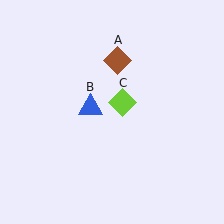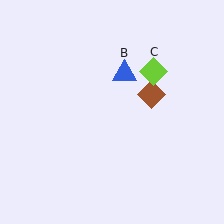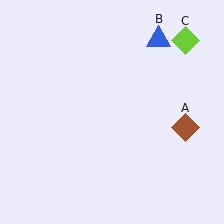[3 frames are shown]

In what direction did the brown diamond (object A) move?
The brown diamond (object A) moved down and to the right.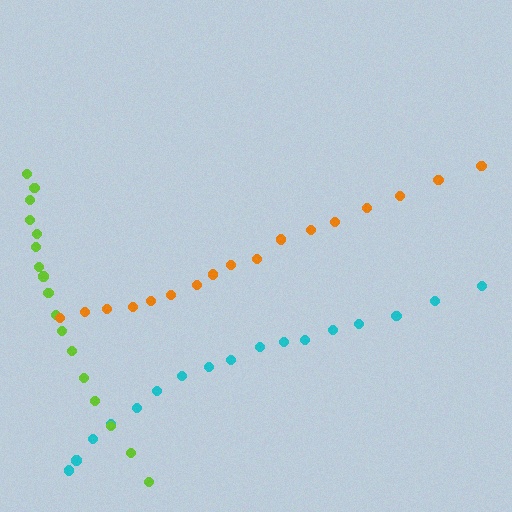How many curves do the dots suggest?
There are 3 distinct paths.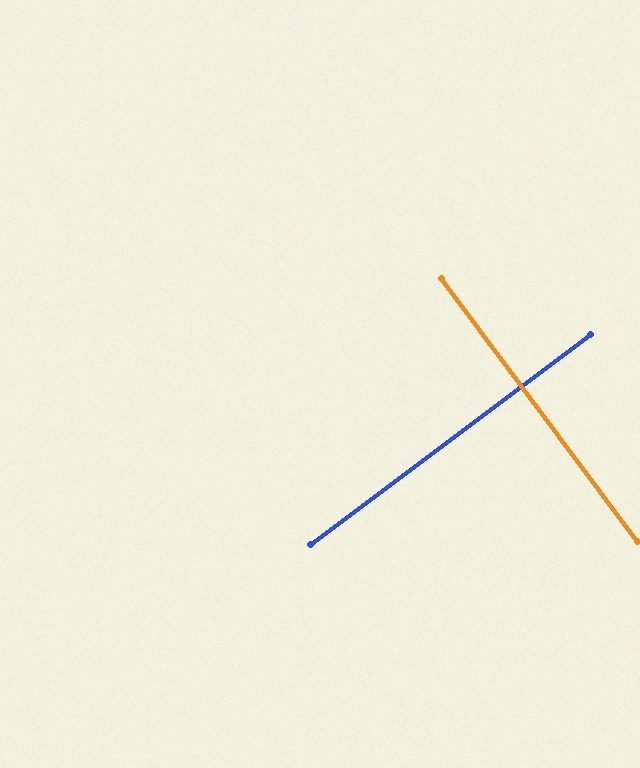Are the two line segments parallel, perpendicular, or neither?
Perpendicular — they meet at approximately 90°.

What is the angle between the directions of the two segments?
Approximately 90 degrees.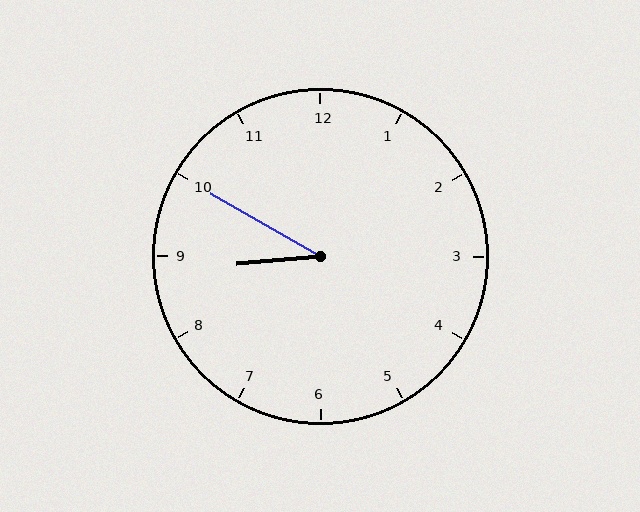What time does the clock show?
8:50.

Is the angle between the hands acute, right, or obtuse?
It is acute.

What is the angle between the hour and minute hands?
Approximately 35 degrees.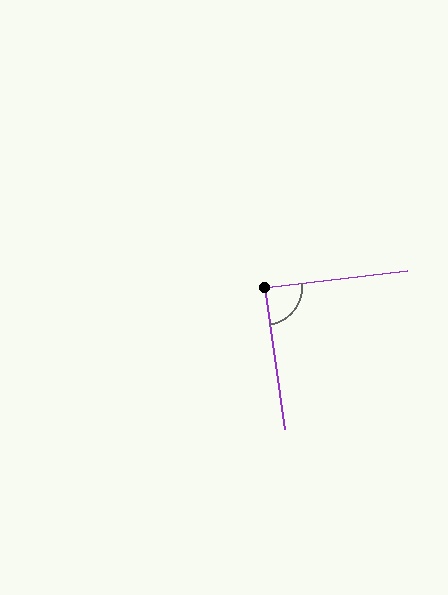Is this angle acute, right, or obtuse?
It is approximately a right angle.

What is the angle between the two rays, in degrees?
Approximately 89 degrees.